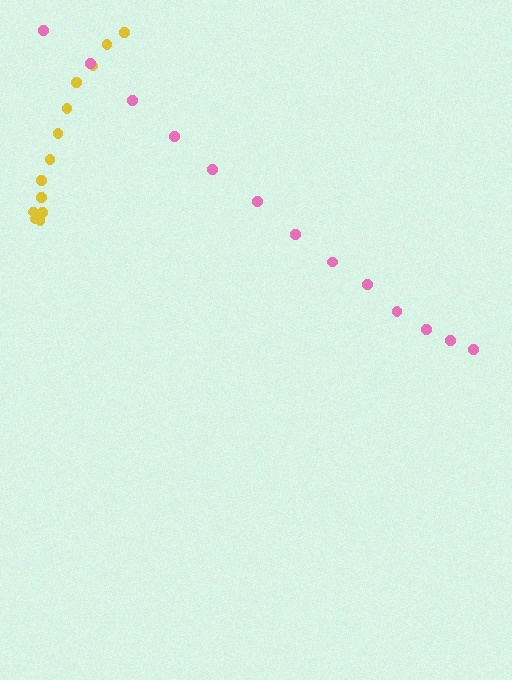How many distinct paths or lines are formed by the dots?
There are 2 distinct paths.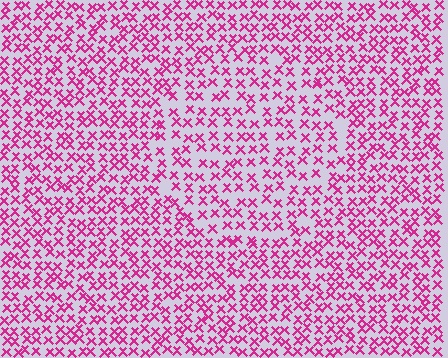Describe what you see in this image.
The image contains small magenta elements arranged at two different densities. A circle-shaped region is visible where the elements are less densely packed than the surrounding area.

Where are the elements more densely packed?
The elements are more densely packed outside the circle boundary.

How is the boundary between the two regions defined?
The boundary is defined by a change in element density (approximately 1.4x ratio). All elements are the same color, size, and shape.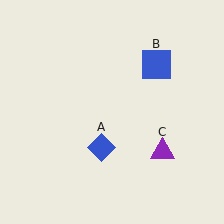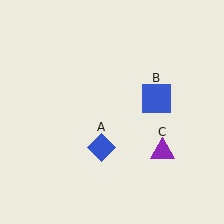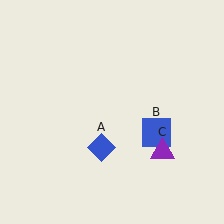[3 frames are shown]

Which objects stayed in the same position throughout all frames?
Blue diamond (object A) and purple triangle (object C) remained stationary.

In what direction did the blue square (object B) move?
The blue square (object B) moved down.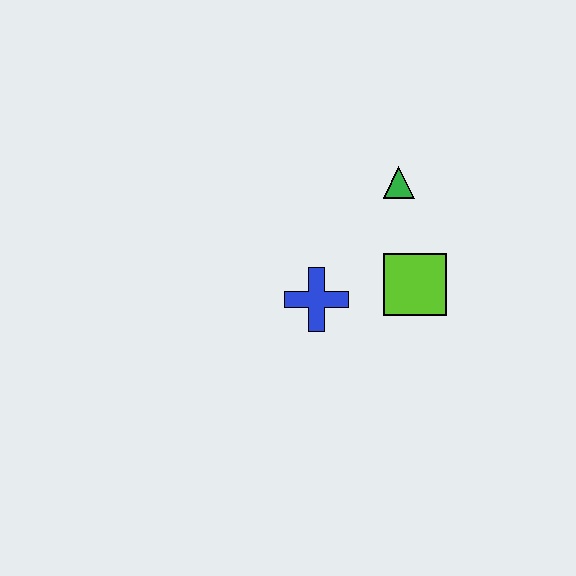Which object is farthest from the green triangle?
The blue cross is farthest from the green triangle.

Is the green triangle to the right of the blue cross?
Yes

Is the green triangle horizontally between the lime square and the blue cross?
Yes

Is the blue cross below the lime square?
Yes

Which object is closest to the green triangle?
The lime square is closest to the green triangle.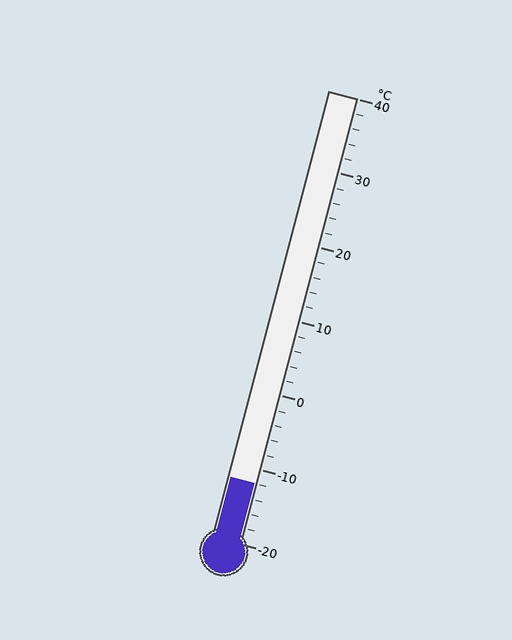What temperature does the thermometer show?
The thermometer shows approximately -12°C.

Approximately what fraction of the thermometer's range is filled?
The thermometer is filled to approximately 15% of its range.